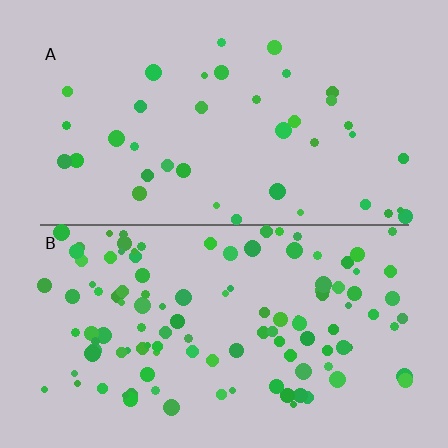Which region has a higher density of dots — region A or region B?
B (the bottom).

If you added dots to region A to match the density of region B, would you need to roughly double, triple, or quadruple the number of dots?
Approximately triple.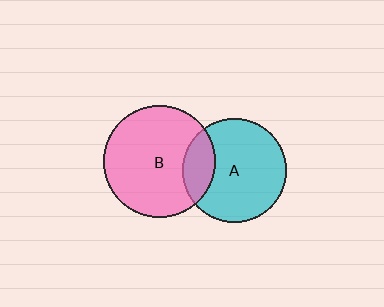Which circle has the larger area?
Circle B (pink).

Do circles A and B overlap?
Yes.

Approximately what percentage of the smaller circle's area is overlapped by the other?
Approximately 20%.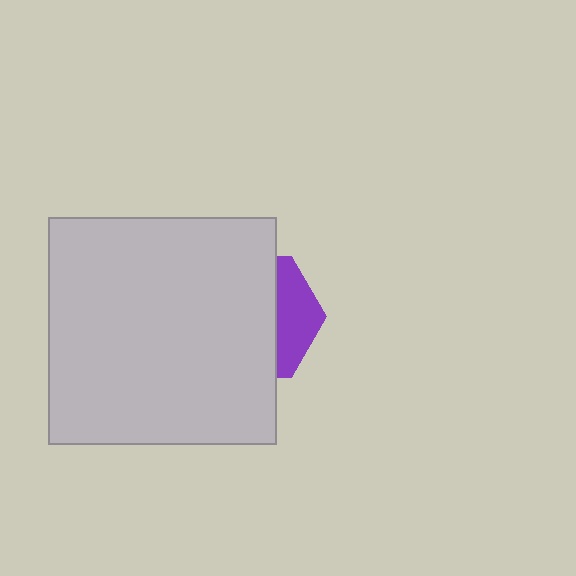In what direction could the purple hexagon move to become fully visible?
The purple hexagon could move right. That would shift it out from behind the light gray square entirely.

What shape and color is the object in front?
The object in front is a light gray square.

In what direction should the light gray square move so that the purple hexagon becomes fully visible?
The light gray square should move left. That is the shortest direction to clear the overlap and leave the purple hexagon fully visible.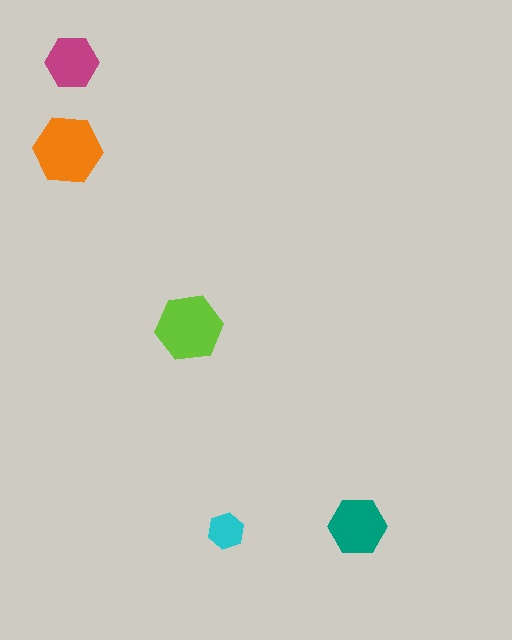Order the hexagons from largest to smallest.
the orange one, the lime one, the teal one, the magenta one, the cyan one.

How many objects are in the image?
There are 5 objects in the image.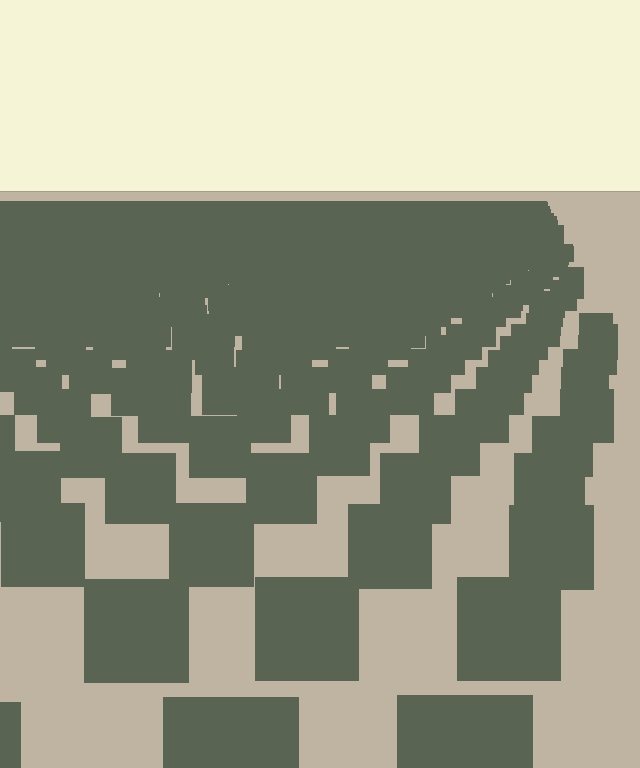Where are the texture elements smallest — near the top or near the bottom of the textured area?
Near the top.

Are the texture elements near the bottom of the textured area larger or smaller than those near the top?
Larger. Near the bottom, elements are closer to the viewer and appear at a bigger on-screen size.